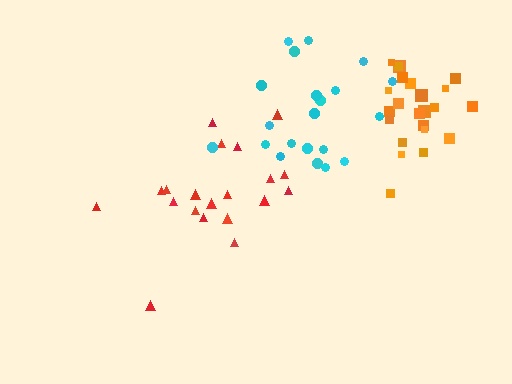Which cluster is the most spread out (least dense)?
Red.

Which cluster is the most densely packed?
Orange.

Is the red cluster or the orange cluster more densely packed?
Orange.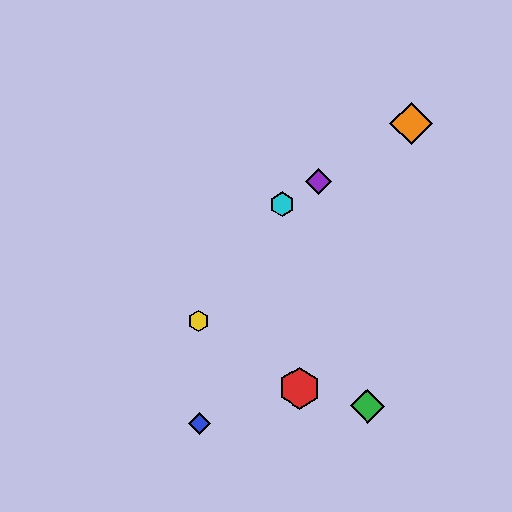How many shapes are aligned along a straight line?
3 shapes (the purple diamond, the orange diamond, the cyan hexagon) are aligned along a straight line.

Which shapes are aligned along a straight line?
The purple diamond, the orange diamond, the cyan hexagon are aligned along a straight line.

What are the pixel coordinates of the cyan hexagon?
The cyan hexagon is at (282, 205).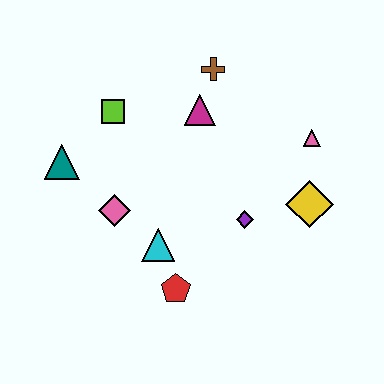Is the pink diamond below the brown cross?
Yes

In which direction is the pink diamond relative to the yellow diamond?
The pink diamond is to the left of the yellow diamond.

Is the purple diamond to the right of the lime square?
Yes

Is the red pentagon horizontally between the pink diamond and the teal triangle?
No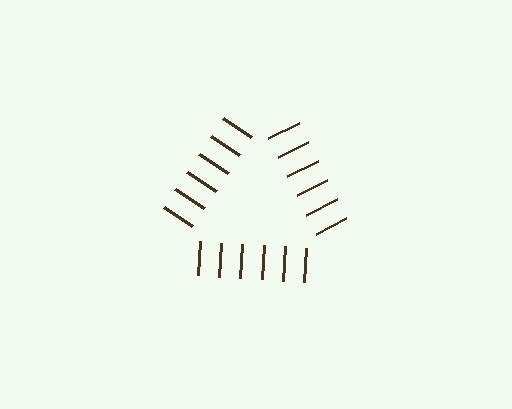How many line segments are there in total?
18 — 6 along each of the 3 edges.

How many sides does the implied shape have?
3 sides — the line-ends trace a triangle.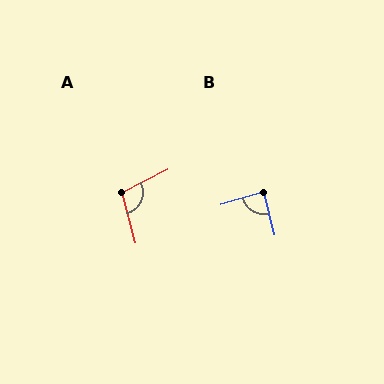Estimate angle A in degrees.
Approximately 102 degrees.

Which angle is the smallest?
B, at approximately 87 degrees.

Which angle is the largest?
A, at approximately 102 degrees.